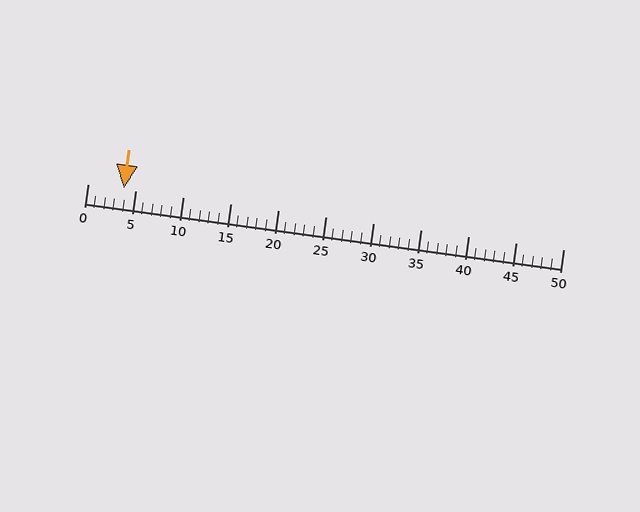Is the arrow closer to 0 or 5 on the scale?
The arrow is closer to 5.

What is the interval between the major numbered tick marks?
The major tick marks are spaced 5 units apart.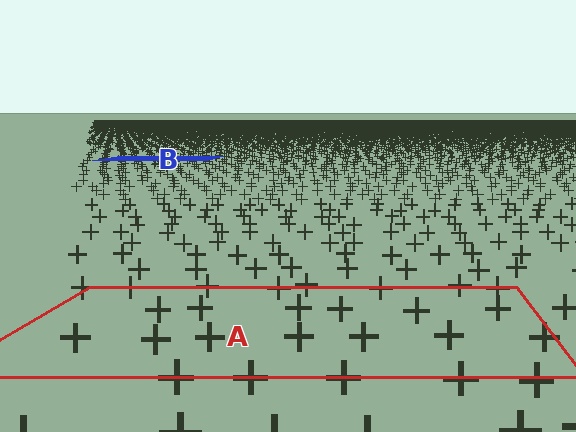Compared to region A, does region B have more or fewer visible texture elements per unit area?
Region B has more texture elements per unit area — they are packed more densely because it is farther away.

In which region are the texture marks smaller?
The texture marks are smaller in region B, because it is farther away.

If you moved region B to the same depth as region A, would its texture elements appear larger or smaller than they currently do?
They would appear larger. At a closer depth, the same texture elements are projected at a bigger on-screen size.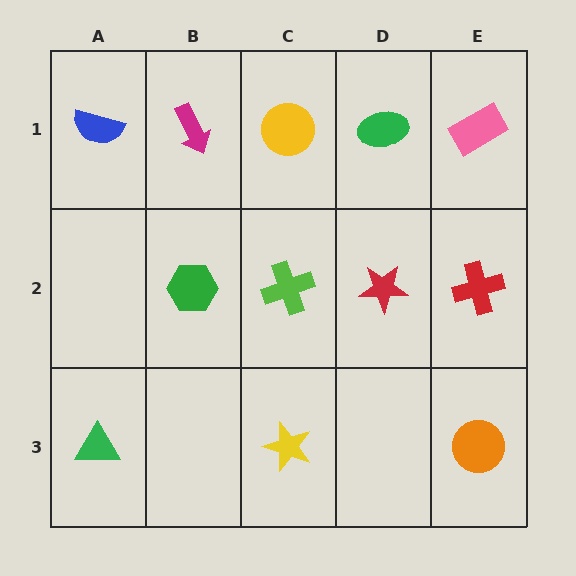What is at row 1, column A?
A blue semicircle.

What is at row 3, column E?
An orange circle.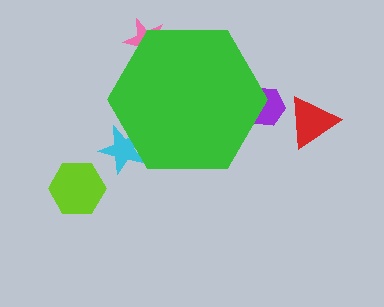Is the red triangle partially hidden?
No, the red triangle is fully visible.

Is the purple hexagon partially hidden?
Yes, the purple hexagon is partially hidden behind the green hexagon.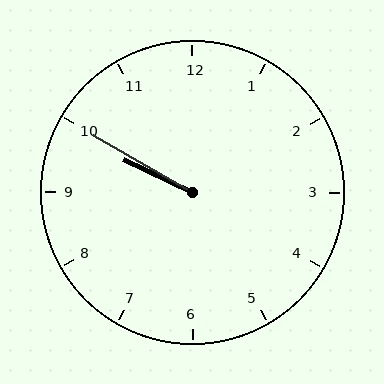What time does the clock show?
9:50.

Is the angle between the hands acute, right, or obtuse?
It is acute.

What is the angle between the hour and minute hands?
Approximately 5 degrees.